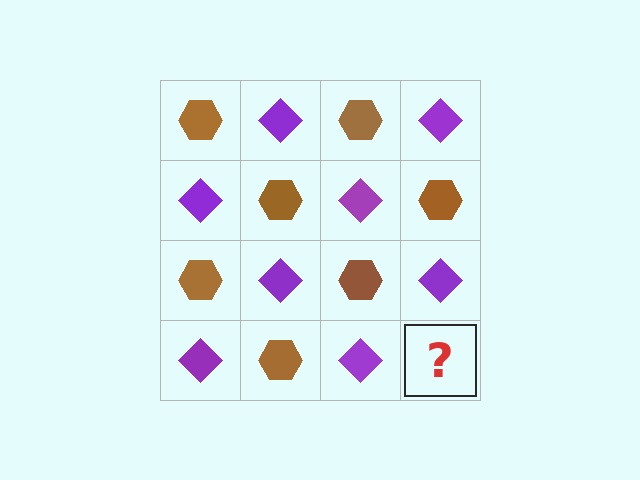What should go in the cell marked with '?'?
The missing cell should contain a brown hexagon.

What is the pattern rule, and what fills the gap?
The rule is that it alternates brown hexagon and purple diamond in a checkerboard pattern. The gap should be filled with a brown hexagon.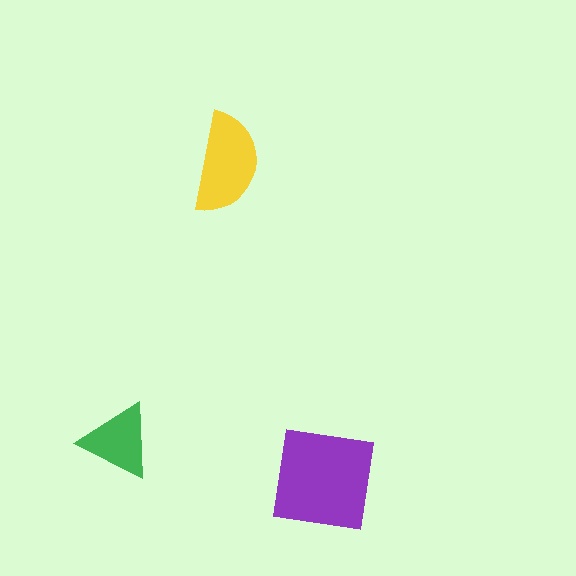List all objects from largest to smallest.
The purple square, the yellow semicircle, the green triangle.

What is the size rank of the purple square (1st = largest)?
1st.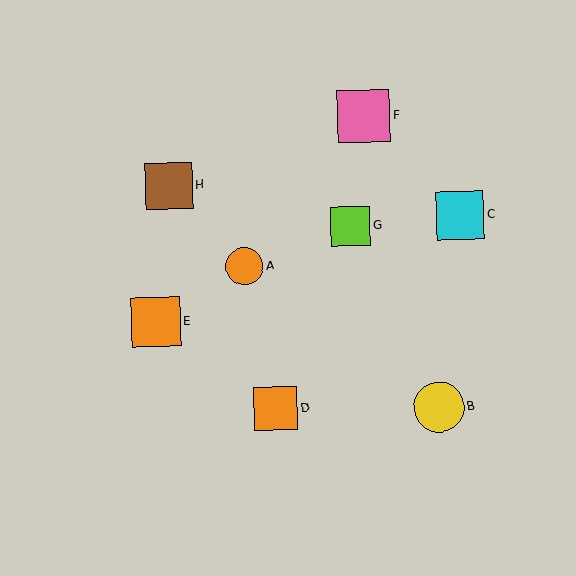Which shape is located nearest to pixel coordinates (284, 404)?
The orange square (labeled D) at (276, 409) is nearest to that location.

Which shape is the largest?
The pink square (labeled F) is the largest.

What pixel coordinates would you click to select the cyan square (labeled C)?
Click at (460, 215) to select the cyan square C.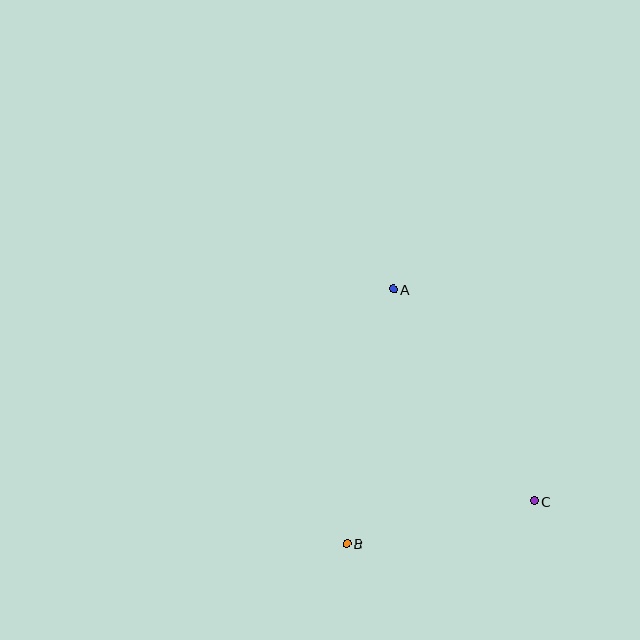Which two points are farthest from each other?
Points A and B are farthest from each other.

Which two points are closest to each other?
Points B and C are closest to each other.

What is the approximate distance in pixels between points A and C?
The distance between A and C is approximately 254 pixels.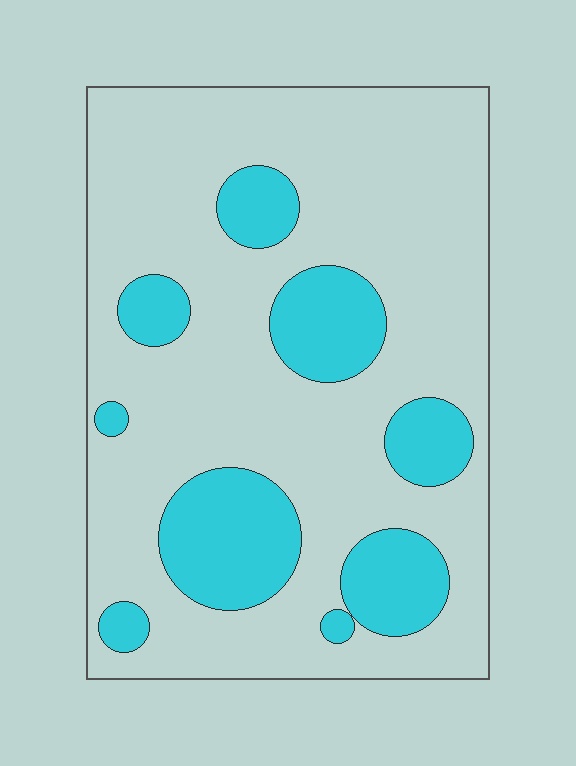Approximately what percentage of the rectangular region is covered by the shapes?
Approximately 25%.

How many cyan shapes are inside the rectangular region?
9.